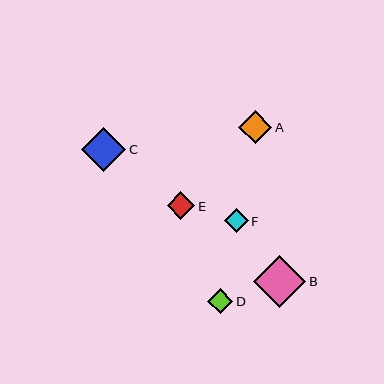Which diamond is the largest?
Diamond B is the largest with a size of approximately 52 pixels.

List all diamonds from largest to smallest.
From largest to smallest: B, C, A, E, D, F.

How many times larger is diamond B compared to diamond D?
Diamond B is approximately 2.1 times the size of diamond D.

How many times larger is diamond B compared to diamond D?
Diamond B is approximately 2.1 times the size of diamond D.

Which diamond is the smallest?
Diamond F is the smallest with a size of approximately 24 pixels.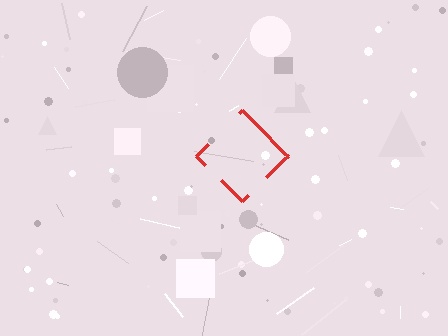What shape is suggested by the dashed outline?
The dashed outline suggests a diamond.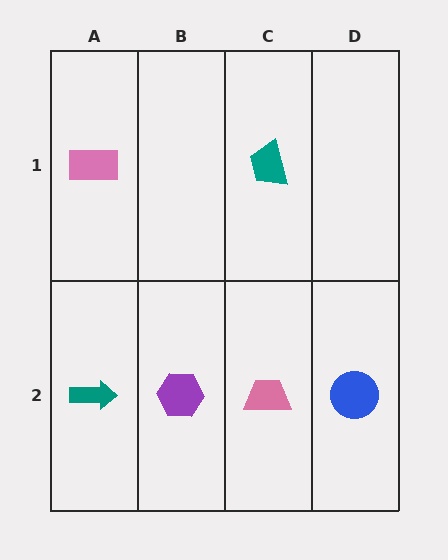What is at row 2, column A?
A teal arrow.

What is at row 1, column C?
A teal trapezoid.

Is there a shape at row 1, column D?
No, that cell is empty.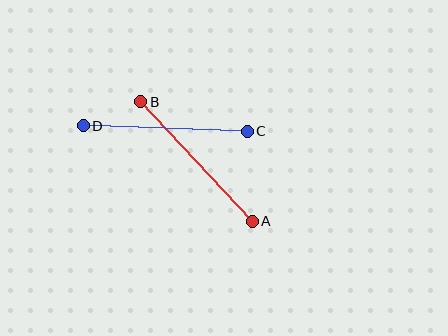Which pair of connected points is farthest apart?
Points C and D are farthest apart.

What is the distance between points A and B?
The distance is approximately 163 pixels.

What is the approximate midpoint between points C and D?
The midpoint is at approximately (165, 129) pixels.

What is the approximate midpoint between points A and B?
The midpoint is at approximately (196, 162) pixels.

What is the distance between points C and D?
The distance is approximately 164 pixels.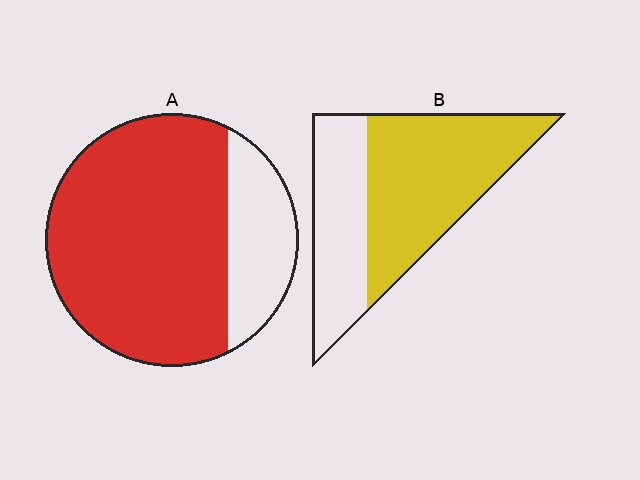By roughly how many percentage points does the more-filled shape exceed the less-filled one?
By roughly 15 percentage points (A over B).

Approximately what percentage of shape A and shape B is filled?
A is approximately 75% and B is approximately 60%.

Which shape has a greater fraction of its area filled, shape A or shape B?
Shape A.